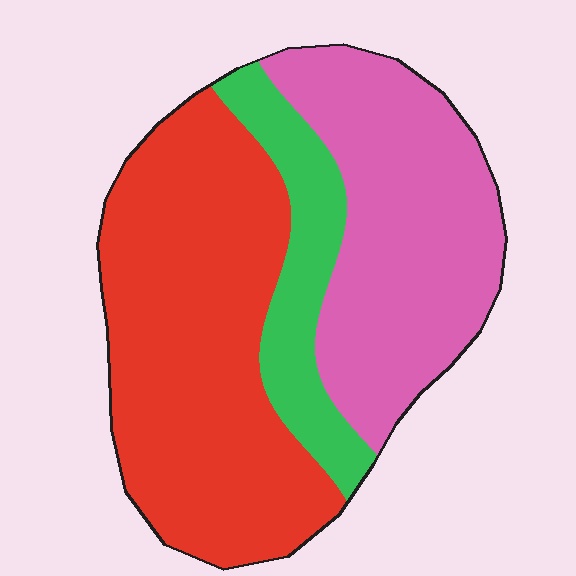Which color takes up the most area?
Red, at roughly 50%.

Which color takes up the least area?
Green, at roughly 15%.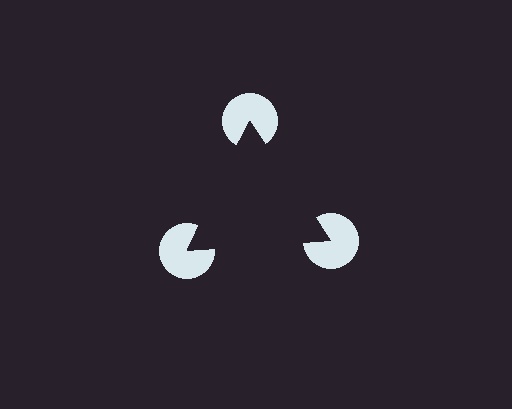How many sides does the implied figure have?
3 sides.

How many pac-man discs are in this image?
There are 3 — one at each vertex of the illusory triangle.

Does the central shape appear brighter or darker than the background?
It typically appears slightly darker than the background, even though no actual brightness change is drawn.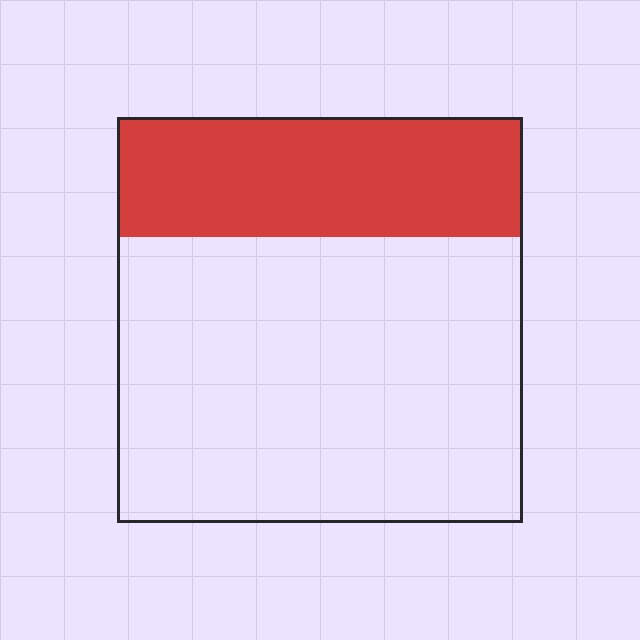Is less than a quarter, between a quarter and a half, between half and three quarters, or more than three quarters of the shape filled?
Between a quarter and a half.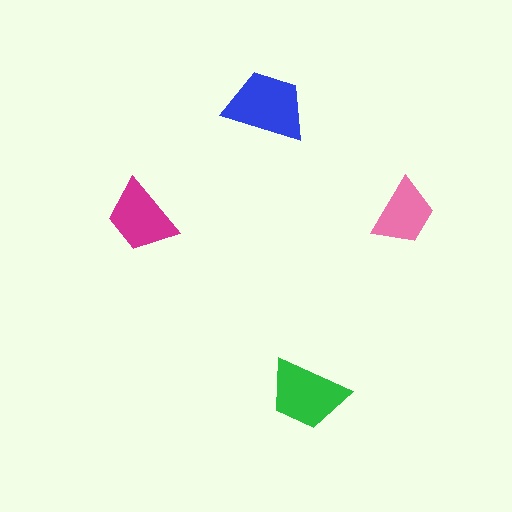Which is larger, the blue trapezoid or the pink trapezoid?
The blue one.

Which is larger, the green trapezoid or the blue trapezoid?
The blue one.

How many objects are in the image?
There are 4 objects in the image.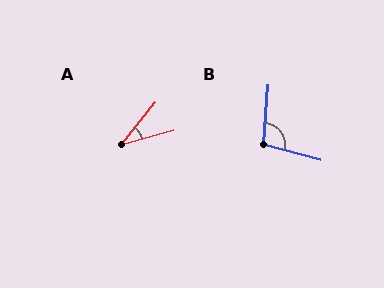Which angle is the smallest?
A, at approximately 35 degrees.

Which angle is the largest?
B, at approximately 101 degrees.